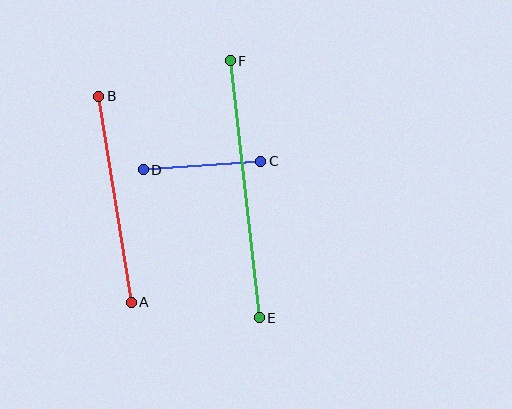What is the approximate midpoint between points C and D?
The midpoint is at approximately (202, 165) pixels.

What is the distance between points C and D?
The distance is approximately 118 pixels.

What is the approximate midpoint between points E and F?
The midpoint is at approximately (245, 189) pixels.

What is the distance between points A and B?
The distance is approximately 208 pixels.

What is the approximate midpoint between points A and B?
The midpoint is at approximately (115, 199) pixels.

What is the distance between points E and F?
The distance is approximately 259 pixels.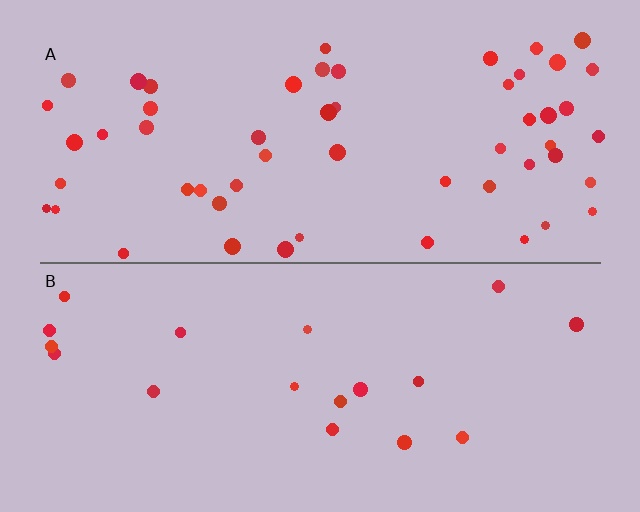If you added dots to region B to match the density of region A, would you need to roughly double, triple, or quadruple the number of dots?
Approximately triple.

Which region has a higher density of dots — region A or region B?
A (the top).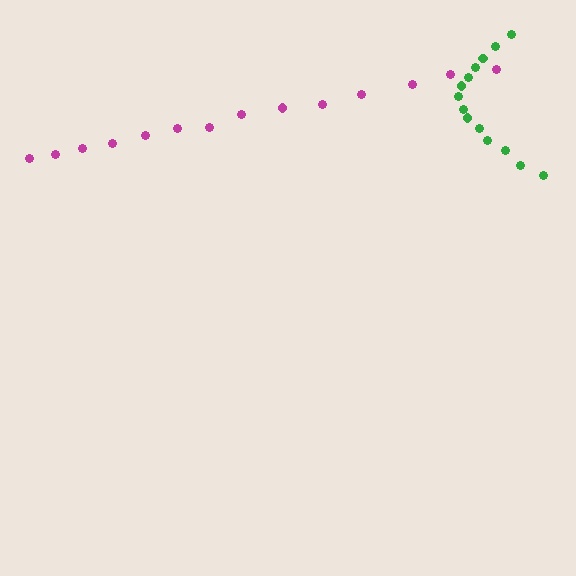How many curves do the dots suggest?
There are 2 distinct paths.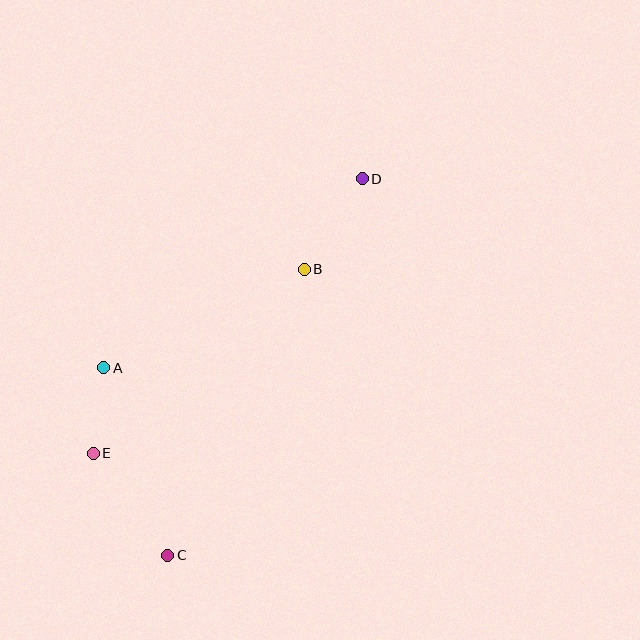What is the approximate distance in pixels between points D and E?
The distance between D and E is approximately 384 pixels.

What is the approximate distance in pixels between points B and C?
The distance between B and C is approximately 317 pixels.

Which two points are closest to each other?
Points A and E are closest to each other.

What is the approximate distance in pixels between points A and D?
The distance between A and D is approximately 320 pixels.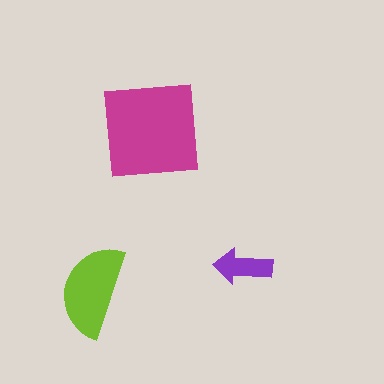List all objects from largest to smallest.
The magenta square, the lime semicircle, the purple arrow.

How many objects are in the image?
There are 3 objects in the image.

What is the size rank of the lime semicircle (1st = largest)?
2nd.